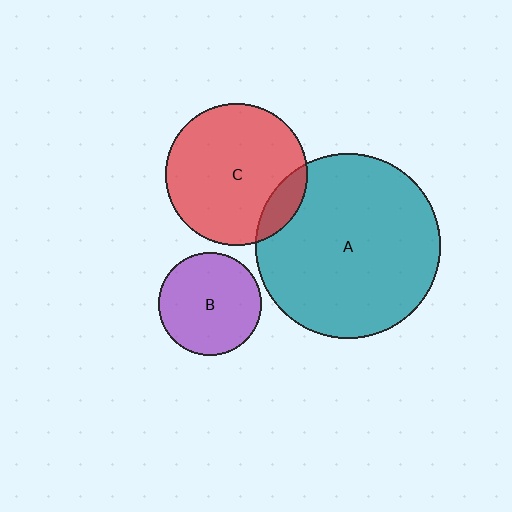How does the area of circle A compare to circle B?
Approximately 3.2 times.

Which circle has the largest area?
Circle A (teal).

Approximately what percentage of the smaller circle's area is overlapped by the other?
Approximately 10%.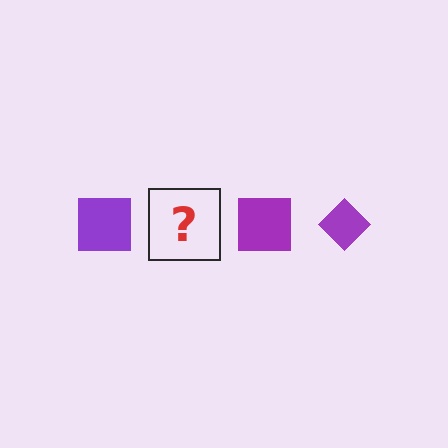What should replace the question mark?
The question mark should be replaced with a purple diamond.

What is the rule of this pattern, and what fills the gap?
The rule is that the pattern cycles through square, diamond shapes in purple. The gap should be filled with a purple diamond.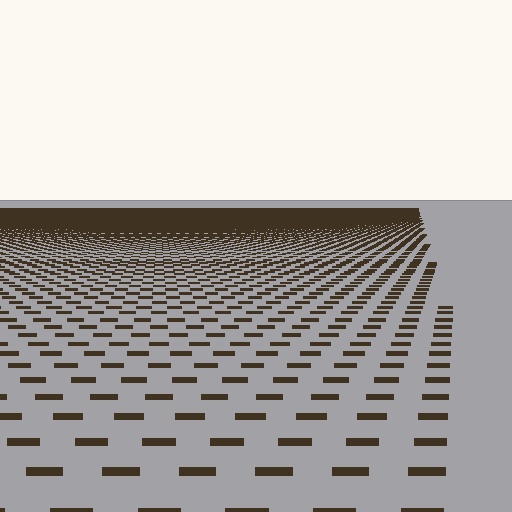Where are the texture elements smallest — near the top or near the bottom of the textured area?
Near the top.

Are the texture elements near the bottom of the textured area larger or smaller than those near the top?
Larger. Near the bottom, elements are closer to the viewer and appear at a bigger on-screen size.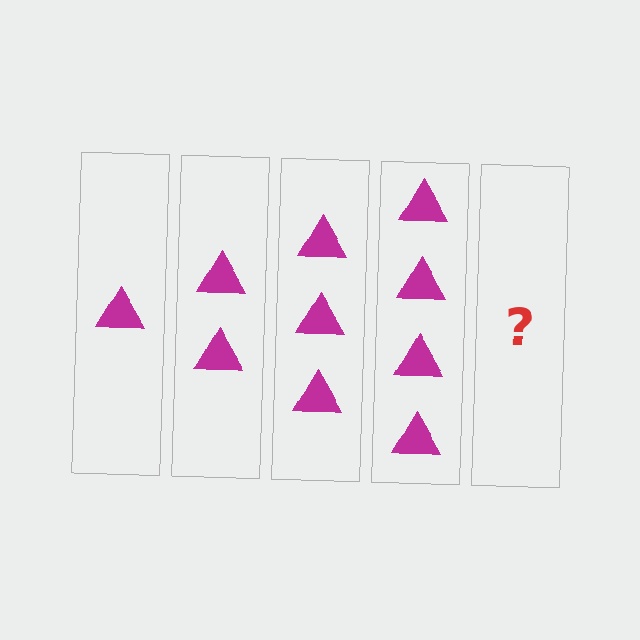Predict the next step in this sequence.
The next step is 5 triangles.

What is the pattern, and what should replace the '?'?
The pattern is that each step adds one more triangle. The '?' should be 5 triangles.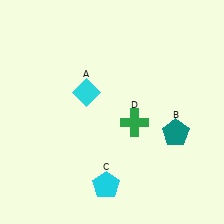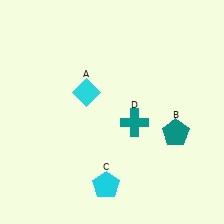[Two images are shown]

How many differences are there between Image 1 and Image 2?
There is 1 difference between the two images.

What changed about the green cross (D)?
In Image 1, D is green. In Image 2, it changed to teal.